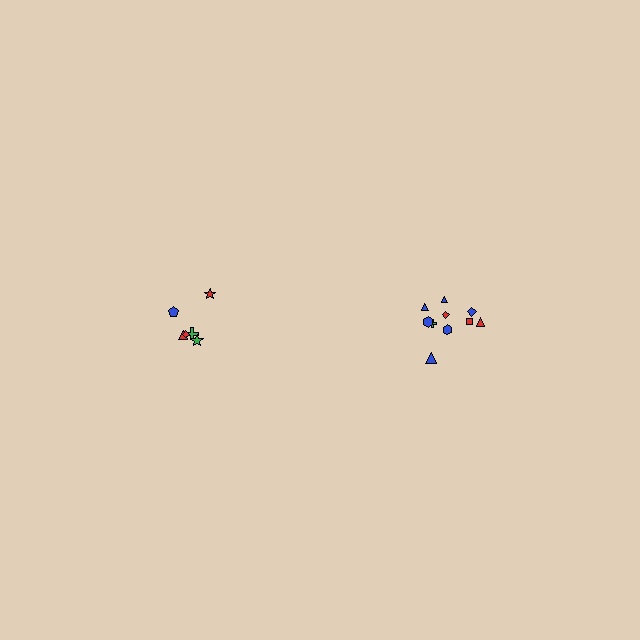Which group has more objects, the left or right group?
The right group.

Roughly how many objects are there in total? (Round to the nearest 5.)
Roughly 15 objects in total.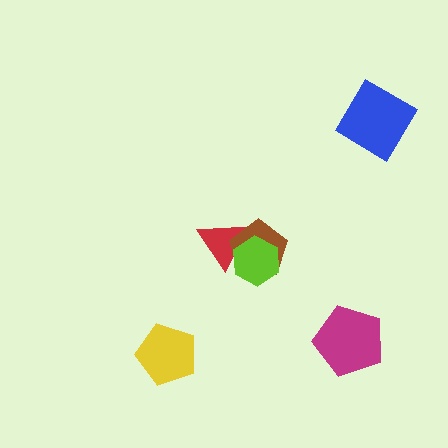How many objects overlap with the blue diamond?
0 objects overlap with the blue diamond.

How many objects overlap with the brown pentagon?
2 objects overlap with the brown pentagon.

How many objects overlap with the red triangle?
2 objects overlap with the red triangle.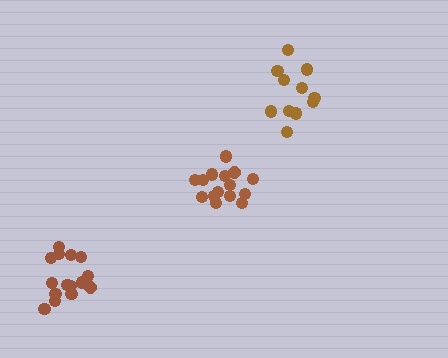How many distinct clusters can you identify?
There are 3 distinct clusters.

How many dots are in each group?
Group 1: 11 dots, Group 2: 15 dots, Group 3: 15 dots (41 total).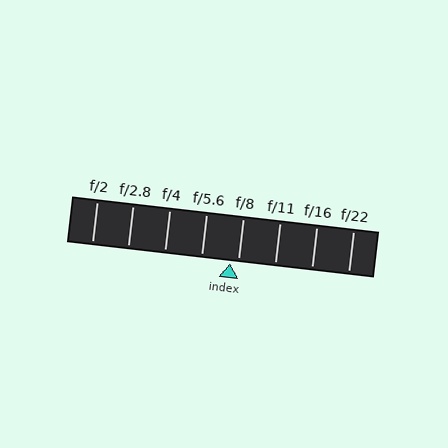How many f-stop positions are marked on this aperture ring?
There are 8 f-stop positions marked.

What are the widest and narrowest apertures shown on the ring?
The widest aperture shown is f/2 and the narrowest is f/22.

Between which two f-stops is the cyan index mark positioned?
The index mark is between f/5.6 and f/8.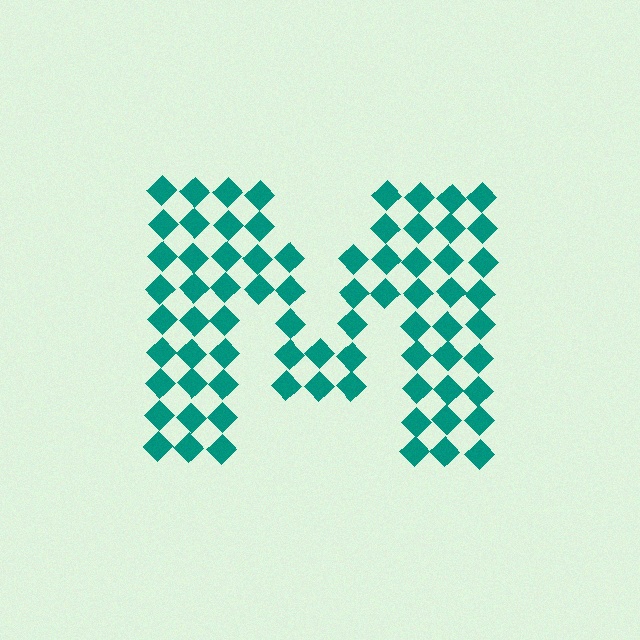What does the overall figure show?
The overall figure shows the letter M.